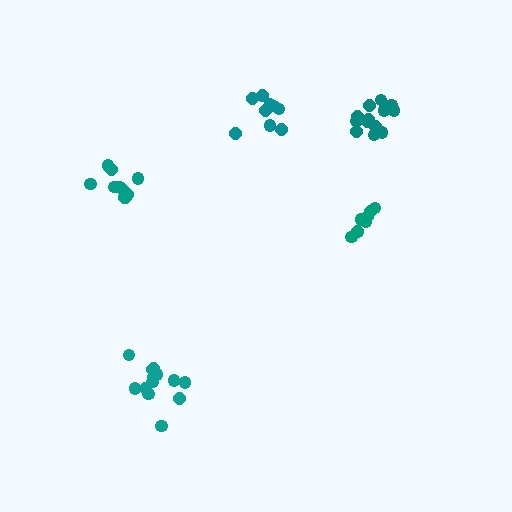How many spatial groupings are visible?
There are 5 spatial groupings.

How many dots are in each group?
Group 1: 9 dots, Group 2: 10 dots, Group 3: 14 dots, Group 4: 8 dots, Group 5: 14 dots (55 total).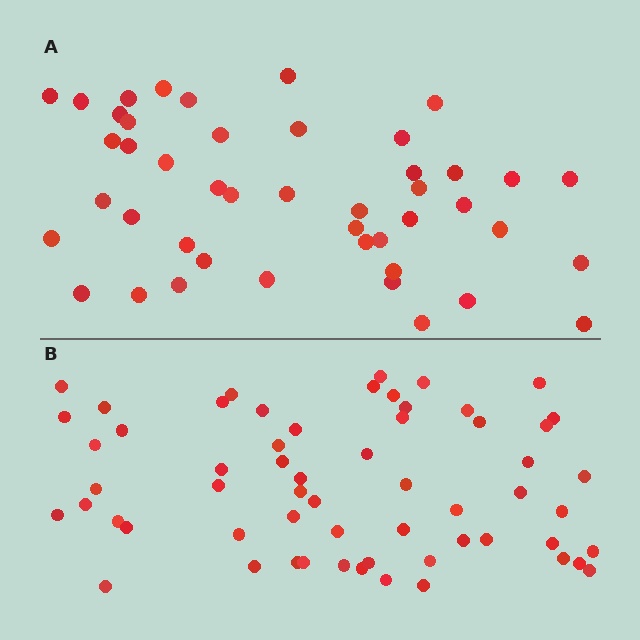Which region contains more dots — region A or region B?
Region B (the bottom region) has more dots.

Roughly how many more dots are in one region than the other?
Region B has approximately 15 more dots than region A.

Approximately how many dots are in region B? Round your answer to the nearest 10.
About 60 dots.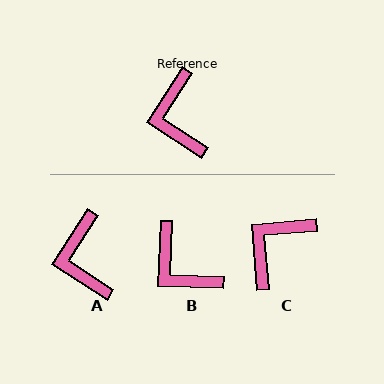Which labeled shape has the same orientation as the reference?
A.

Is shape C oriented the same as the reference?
No, it is off by about 52 degrees.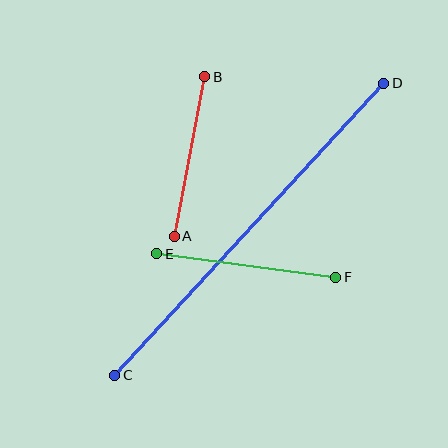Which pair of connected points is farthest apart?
Points C and D are farthest apart.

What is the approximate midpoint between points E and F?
The midpoint is at approximately (246, 266) pixels.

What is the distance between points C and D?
The distance is approximately 397 pixels.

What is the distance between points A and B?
The distance is approximately 162 pixels.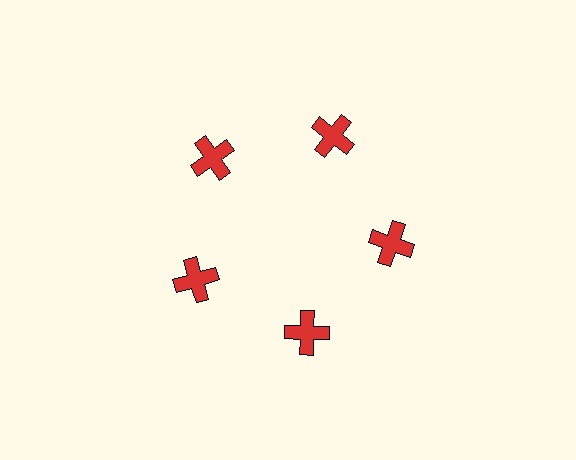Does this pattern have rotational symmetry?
Yes, this pattern has 5-fold rotational symmetry. It looks the same after rotating 72 degrees around the center.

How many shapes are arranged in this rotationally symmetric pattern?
There are 5 shapes, arranged in 5 groups of 1.